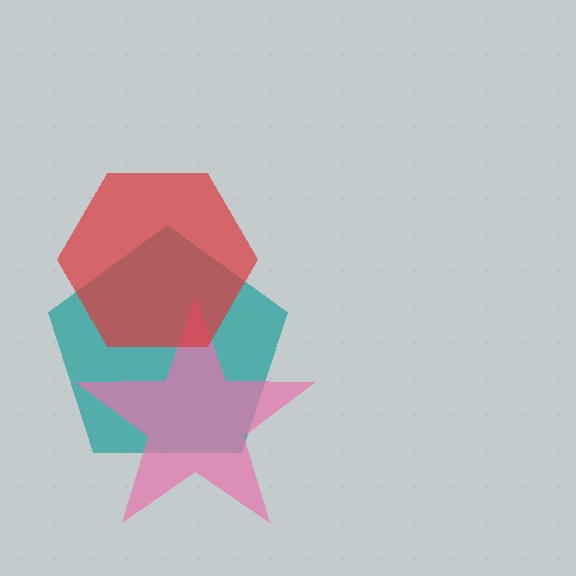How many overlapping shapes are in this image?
There are 3 overlapping shapes in the image.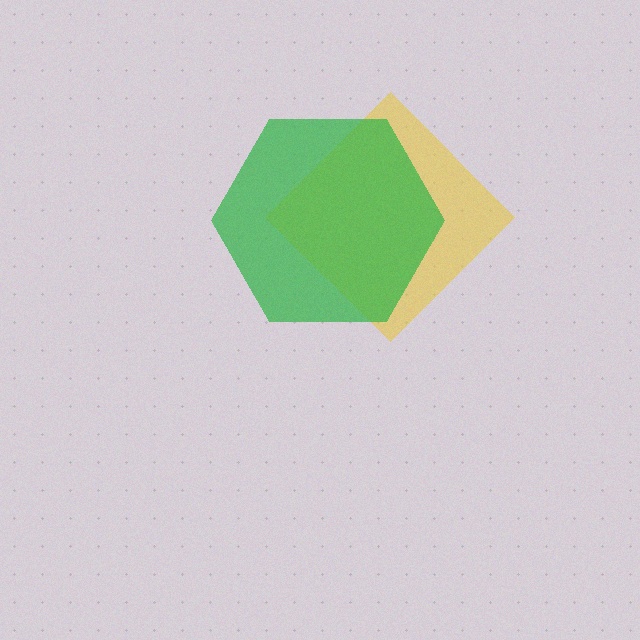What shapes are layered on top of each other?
The layered shapes are: a yellow diamond, a green hexagon.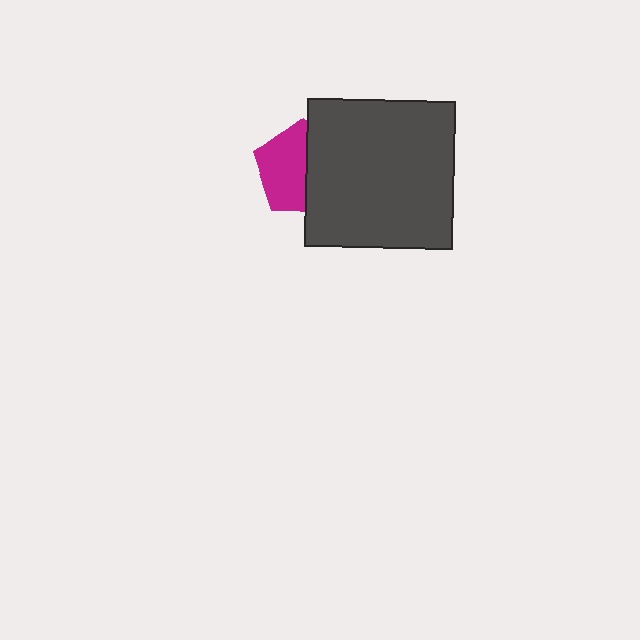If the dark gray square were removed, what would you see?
You would see the complete magenta pentagon.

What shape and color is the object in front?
The object in front is a dark gray square.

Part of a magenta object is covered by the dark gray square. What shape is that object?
It is a pentagon.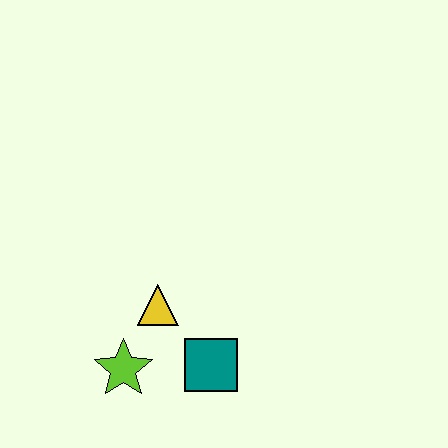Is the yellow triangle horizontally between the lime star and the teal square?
Yes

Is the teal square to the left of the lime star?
No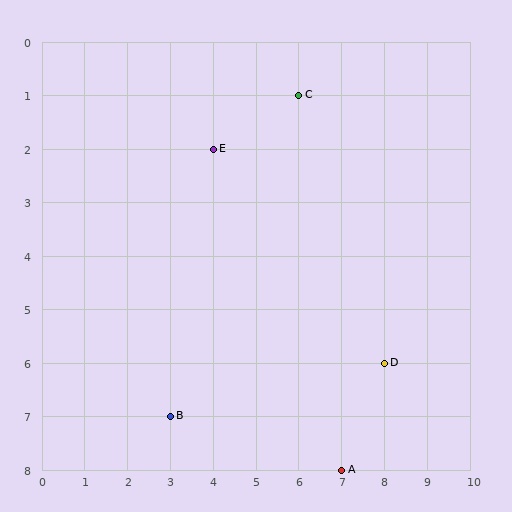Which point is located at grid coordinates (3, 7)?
Point B is at (3, 7).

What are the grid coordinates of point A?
Point A is at grid coordinates (7, 8).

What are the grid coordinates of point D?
Point D is at grid coordinates (8, 6).